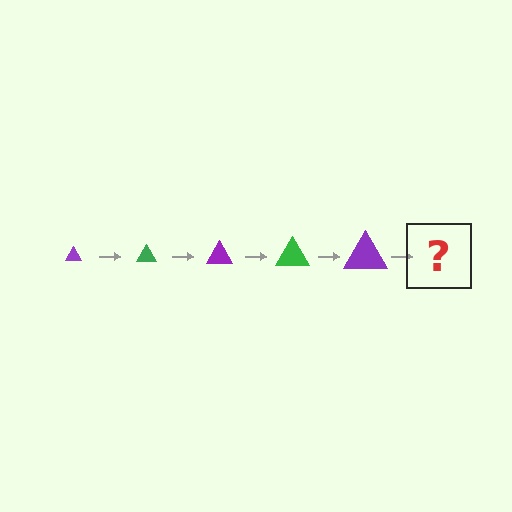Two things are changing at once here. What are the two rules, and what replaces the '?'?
The two rules are that the triangle grows larger each step and the color cycles through purple and green. The '?' should be a green triangle, larger than the previous one.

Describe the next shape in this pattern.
It should be a green triangle, larger than the previous one.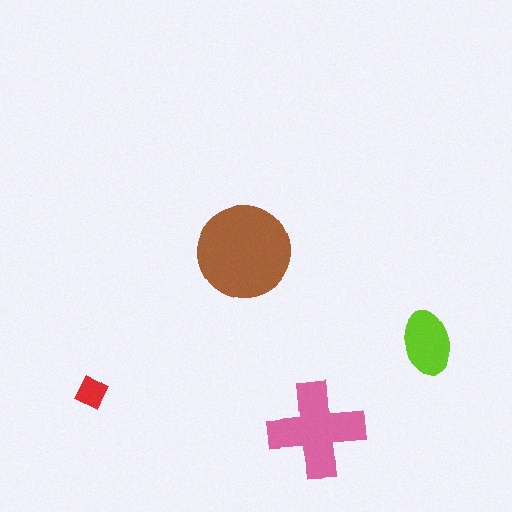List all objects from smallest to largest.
The red diamond, the lime ellipse, the pink cross, the brown circle.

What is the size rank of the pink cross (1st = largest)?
2nd.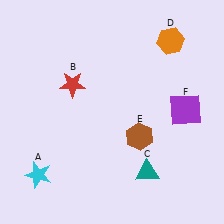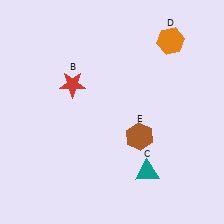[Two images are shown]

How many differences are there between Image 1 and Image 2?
There are 2 differences between the two images.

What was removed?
The cyan star (A), the purple square (F) were removed in Image 2.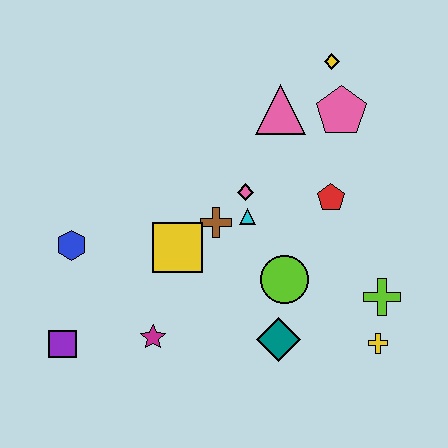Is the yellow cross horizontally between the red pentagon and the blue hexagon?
No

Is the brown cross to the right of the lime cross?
No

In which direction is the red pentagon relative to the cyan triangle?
The red pentagon is to the right of the cyan triangle.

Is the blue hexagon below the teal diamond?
No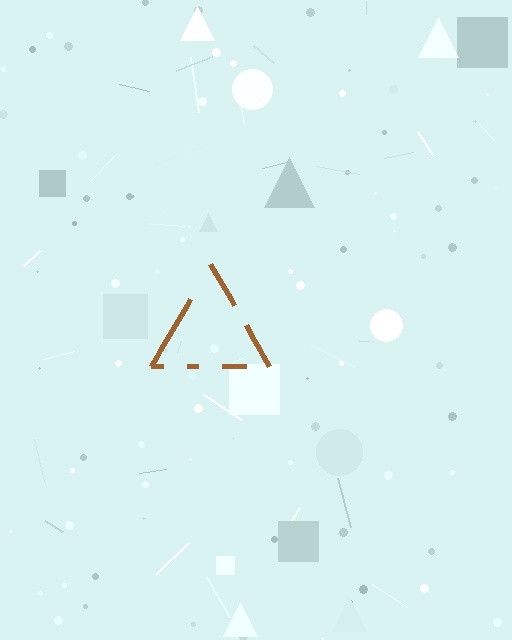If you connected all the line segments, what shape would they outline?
They would outline a triangle.